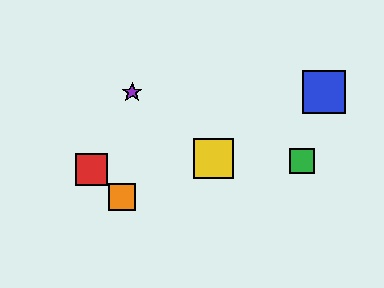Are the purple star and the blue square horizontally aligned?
Yes, both are at y≈92.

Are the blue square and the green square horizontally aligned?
No, the blue square is at y≈92 and the green square is at y≈161.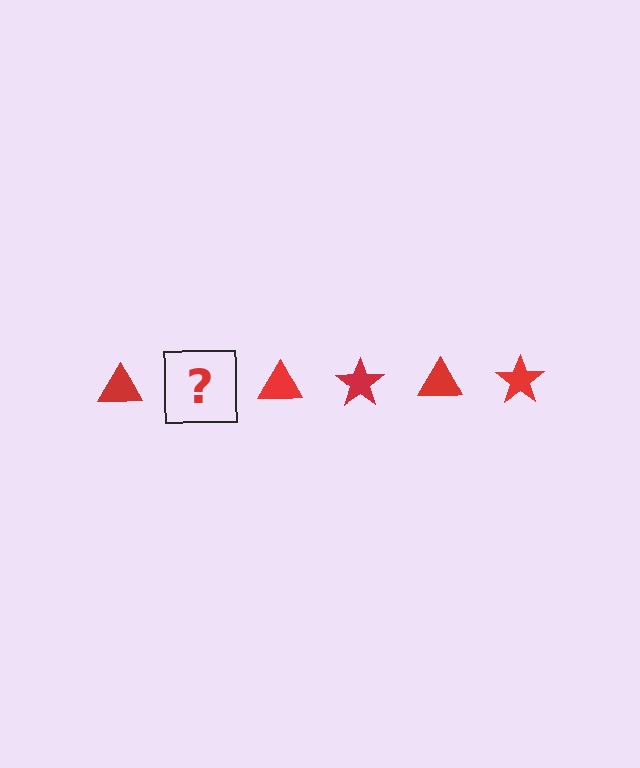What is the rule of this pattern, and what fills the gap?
The rule is that the pattern cycles through triangle, star shapes in red. The gap should be filled with a red star.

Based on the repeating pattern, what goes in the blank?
The blank should be a red star.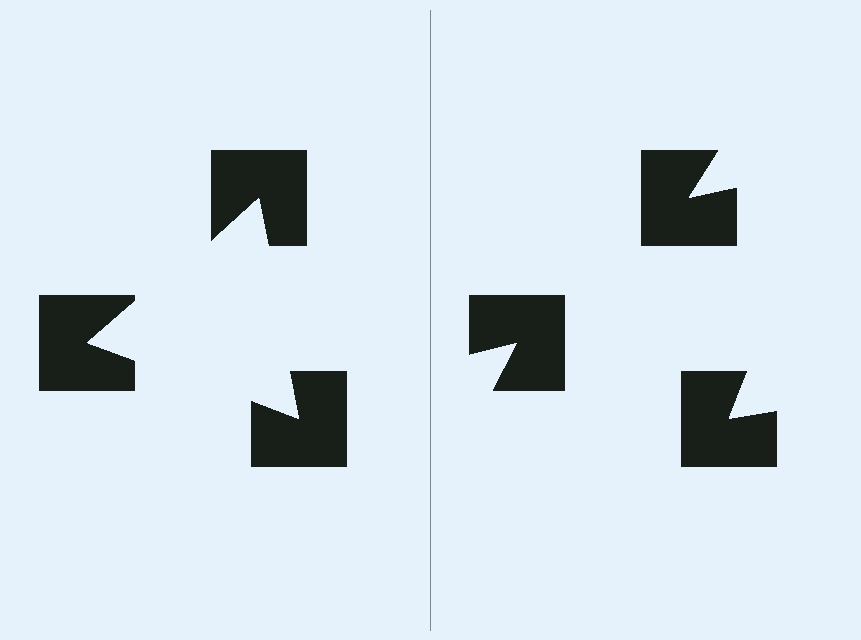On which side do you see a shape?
An illusory triangle appears on the left side. On the right side the wedge cuts are rotated, so no coherent shape forms.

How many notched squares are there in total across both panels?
6 — 3 on each side.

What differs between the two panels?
The notched squares are positioned identically on both sides; only the wedge orientations differ. On the left they align to a triangle; on the right they are misaligned.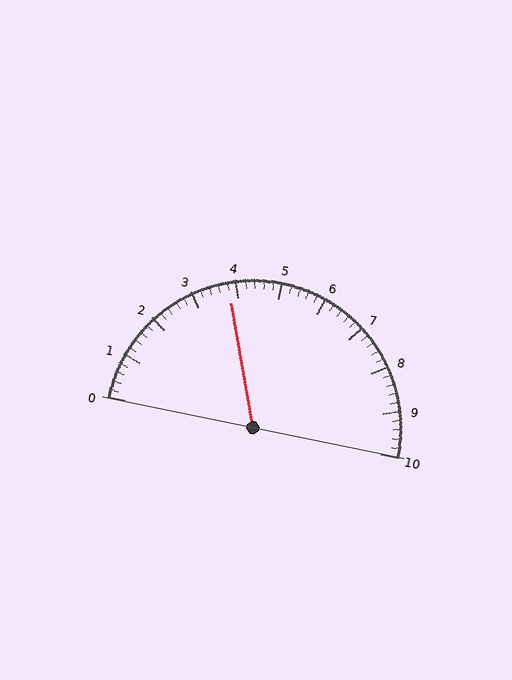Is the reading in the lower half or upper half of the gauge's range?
The reading is in the lower half of the range (0 to 10).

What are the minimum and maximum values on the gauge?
The gauge ranges from 0 to 10.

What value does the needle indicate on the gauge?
The needle indicates approximately 3.8.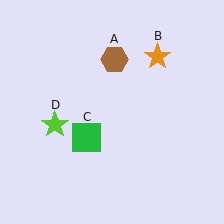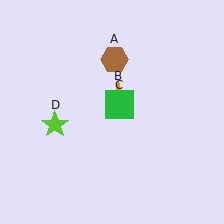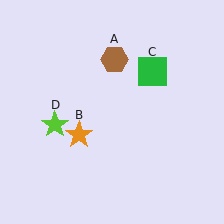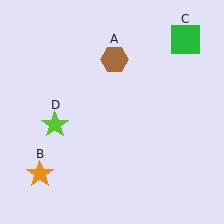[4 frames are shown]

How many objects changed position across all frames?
2 objects changed position: orange star (object B), green square (object C).